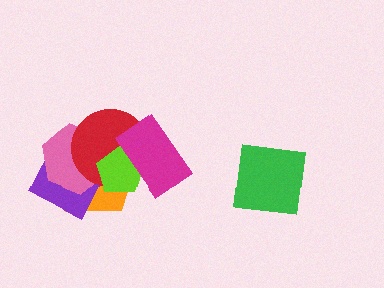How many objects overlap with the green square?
0 objects overlap with the green square.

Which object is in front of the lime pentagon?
The magenta rectangle is in front of the lime pentagon.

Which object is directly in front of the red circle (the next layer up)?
The lime pentagon is directly in front of the red circle.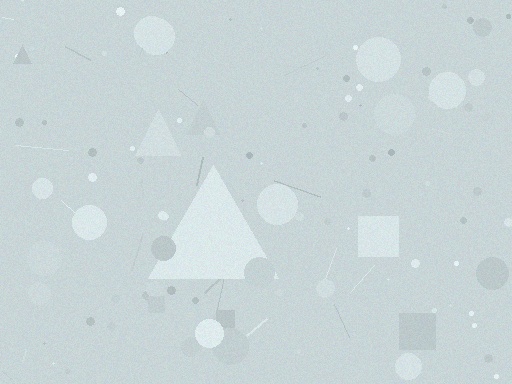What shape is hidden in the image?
A triangle is hidden in the image.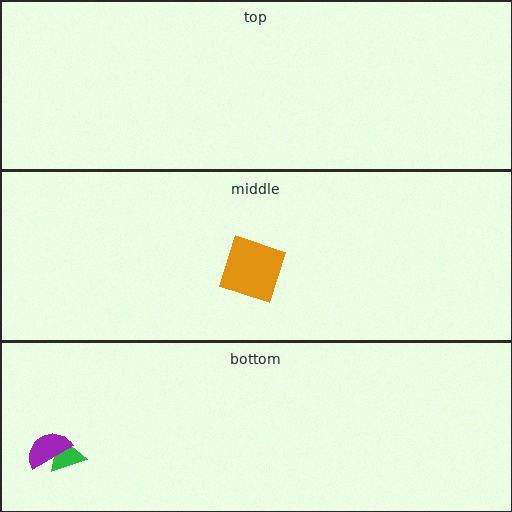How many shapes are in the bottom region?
2.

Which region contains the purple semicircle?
The bottom region.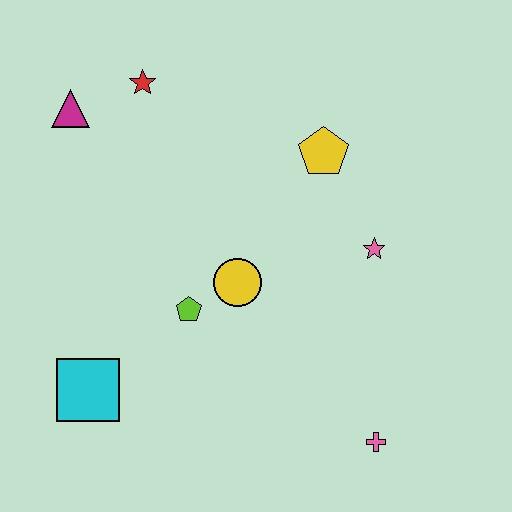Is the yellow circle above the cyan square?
Yes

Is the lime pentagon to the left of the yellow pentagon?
Yes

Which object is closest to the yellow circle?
The lime pentagon is closest to the yellow circle.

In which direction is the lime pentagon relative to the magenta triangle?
The lime pentagon is below the magenta triangle.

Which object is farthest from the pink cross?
The magenta triangle is farthest from the pink cross.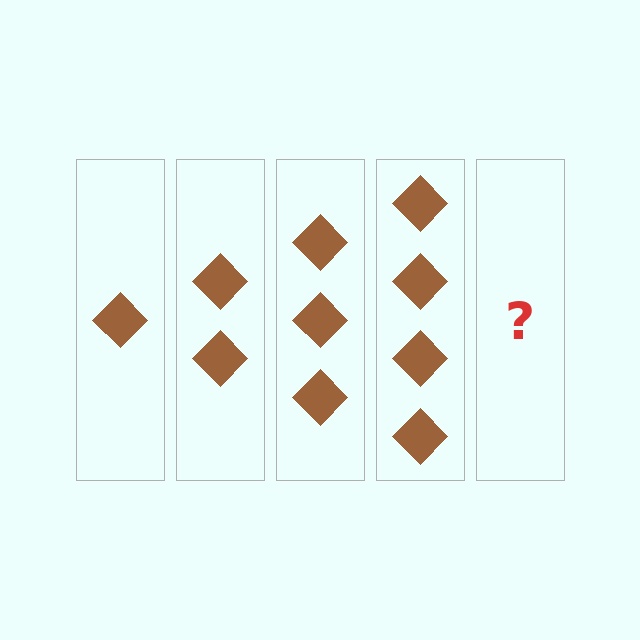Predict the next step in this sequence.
The next step is 5 diamonds.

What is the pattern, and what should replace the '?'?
The pattern is that each step adds one more diamond. The '?' should be 5 diamonds.